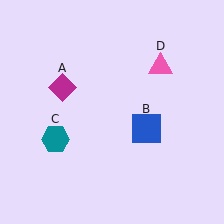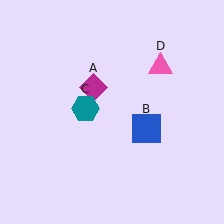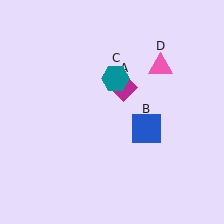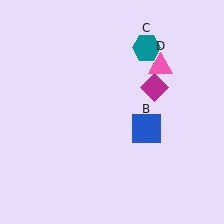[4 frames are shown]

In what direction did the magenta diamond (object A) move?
The magenta diamond (object A) moved right.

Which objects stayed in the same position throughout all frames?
Blue square (object B) and pink triangle (object D) remained stationary.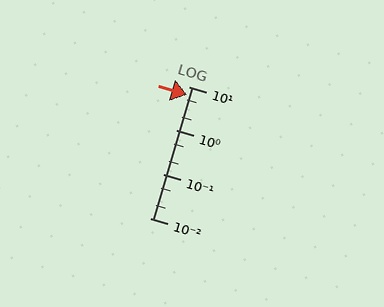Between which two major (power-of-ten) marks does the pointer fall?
The pointer is between 1 and 10.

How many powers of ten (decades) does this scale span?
The scale spans 3 decades, from 0.01 to 10.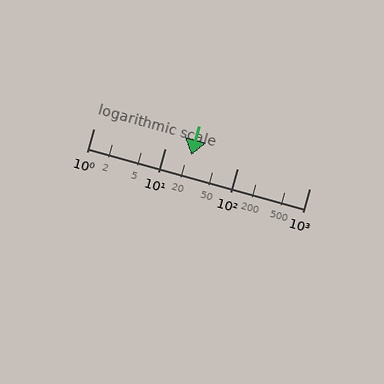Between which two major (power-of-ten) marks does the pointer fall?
The pointer is between 10 and 100.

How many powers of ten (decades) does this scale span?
The scale spans 3 decades, from 1 to 1000.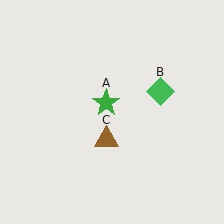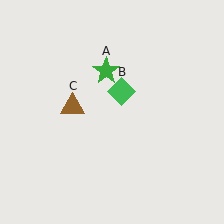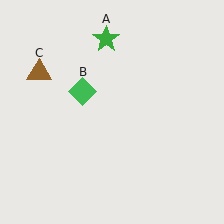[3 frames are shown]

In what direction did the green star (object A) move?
The green star (object A) moved up.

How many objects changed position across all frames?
3 objects changed position: green star (object A), green diamond (object B), brown triangle (object C).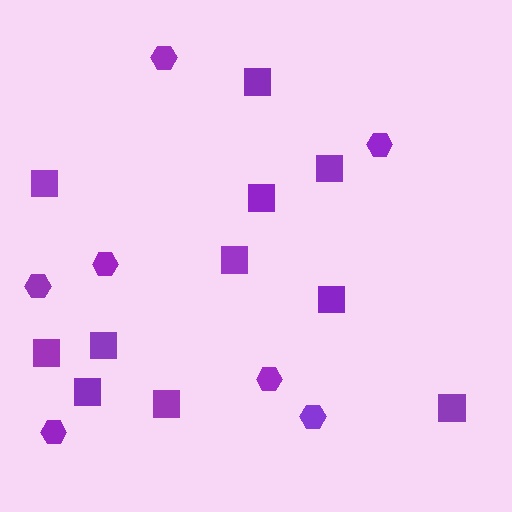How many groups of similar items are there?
There are 2 groups: one group of hexagons (7) and one group of squares (11).